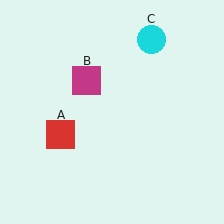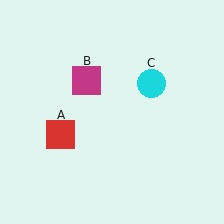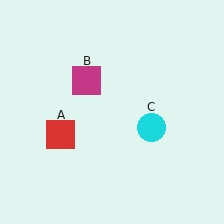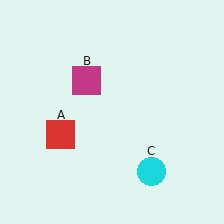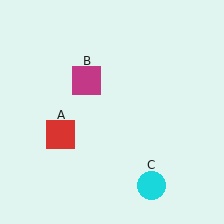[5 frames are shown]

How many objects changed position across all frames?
1 object changed position: cyan circle (object C).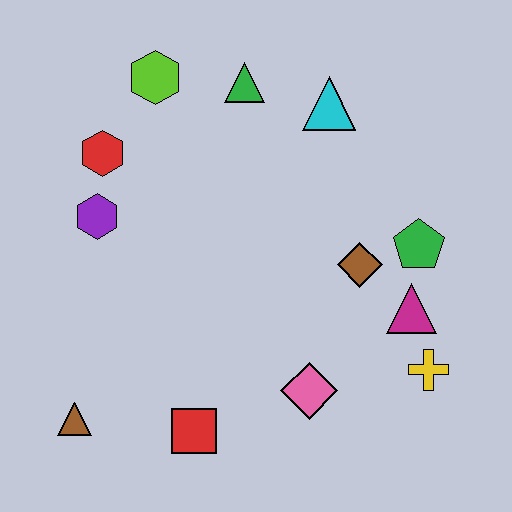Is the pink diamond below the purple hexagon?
Yes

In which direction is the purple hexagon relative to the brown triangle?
The purple hexagon is above the brown triangle.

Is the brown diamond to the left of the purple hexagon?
No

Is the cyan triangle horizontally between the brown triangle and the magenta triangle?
Yes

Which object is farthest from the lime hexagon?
The yellow cross is farthest from the lime hexagon.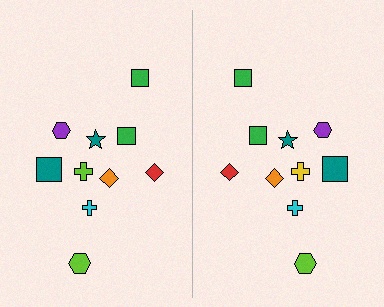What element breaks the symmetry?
The yellow cross on the right side breaks the symmetry — its mirror counterpart is lime.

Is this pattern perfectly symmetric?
No, the pattern is not perfectly symmetric. The yellow cross on the right side breaks the symmetry — its mirror counterpart is lime.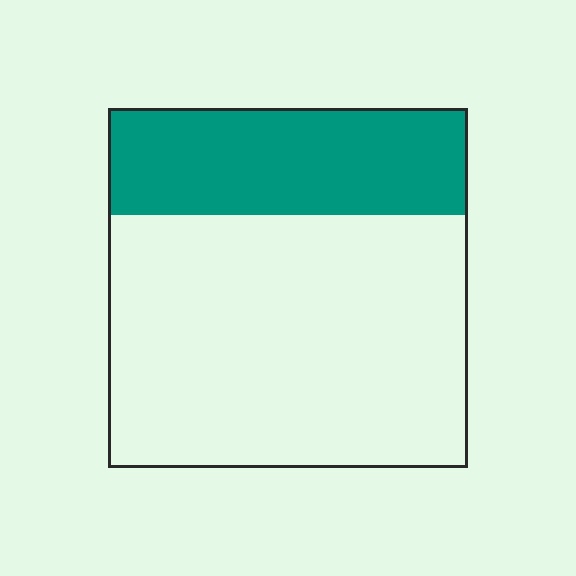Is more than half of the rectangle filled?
No.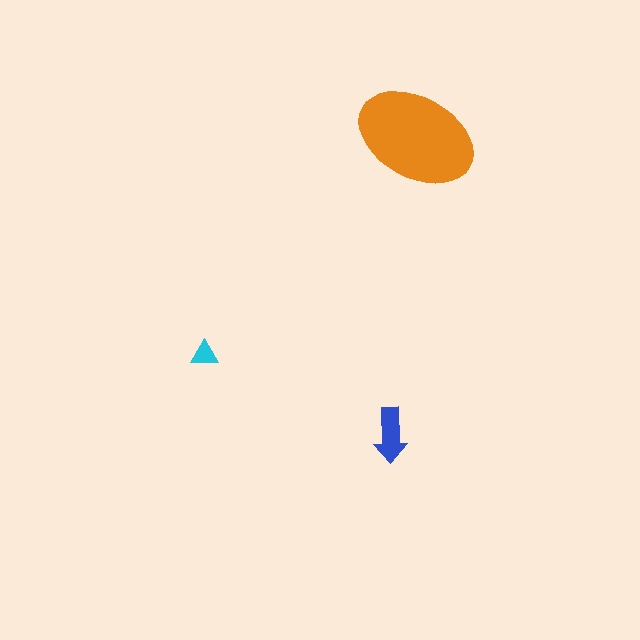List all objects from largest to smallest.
The orange ellipse, the blue arrow, the cyan triangle.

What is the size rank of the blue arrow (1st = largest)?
2nd.